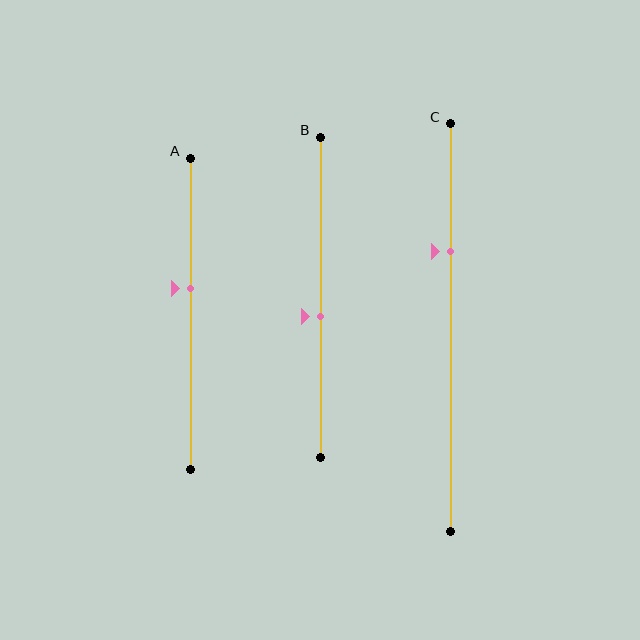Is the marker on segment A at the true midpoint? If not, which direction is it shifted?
No, the marker on segment A is shifted upward by about 8% of the segment length.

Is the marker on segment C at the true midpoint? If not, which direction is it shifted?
No, the marker on segment C is shifted upward by about 19% of the segment length.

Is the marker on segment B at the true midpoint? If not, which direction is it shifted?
No, the marker on segment B is shifted downward by about 6% of the segment length.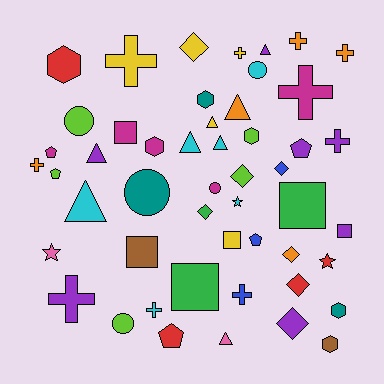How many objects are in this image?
There are 50 objects.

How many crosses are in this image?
There are 10 crosses.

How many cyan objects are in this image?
There are 6 cyan objects.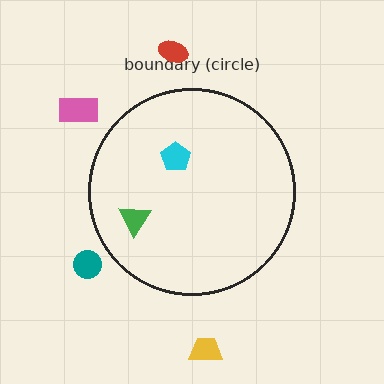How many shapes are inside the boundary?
2 inside, 4 outside.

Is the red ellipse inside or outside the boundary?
Outside.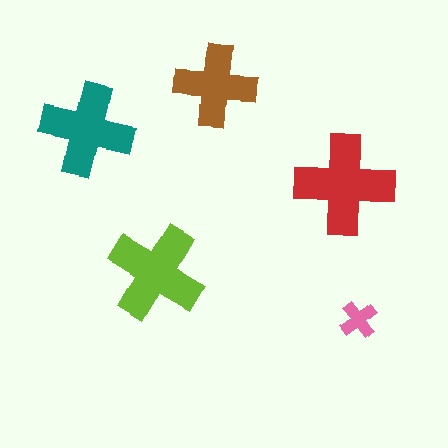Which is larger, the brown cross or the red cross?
The red one.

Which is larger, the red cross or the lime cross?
The red one.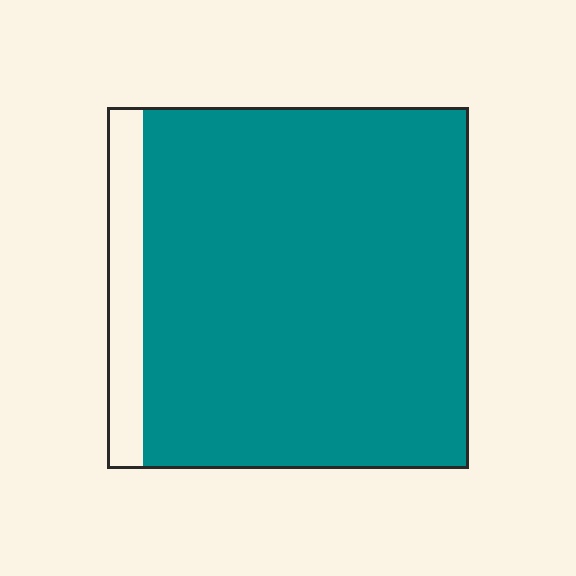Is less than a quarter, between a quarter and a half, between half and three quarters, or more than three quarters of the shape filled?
More than three quarters.